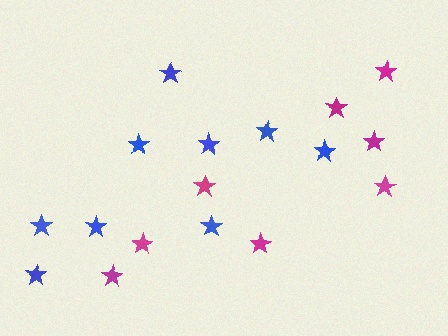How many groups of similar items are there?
There are 2 groups: one group of blue stars (9) and one group of magenta stars (8).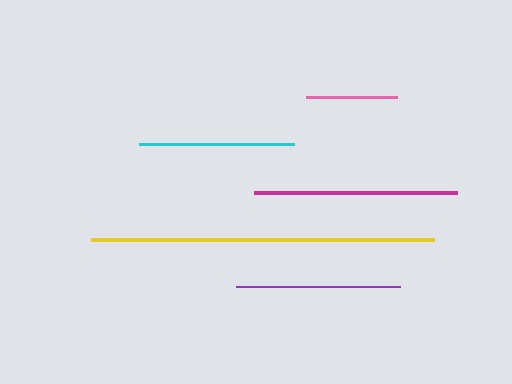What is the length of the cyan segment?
The cyan segment is approximately 155 pixels long.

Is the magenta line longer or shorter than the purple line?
The magenta line is longer than the purple line.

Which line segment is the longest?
The yellow line is the longest at approximately 343 pixels.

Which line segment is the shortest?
The pink line is the shortest at approximately 91 pixels.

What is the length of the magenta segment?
The magenta segment is approximately 203 pixels long.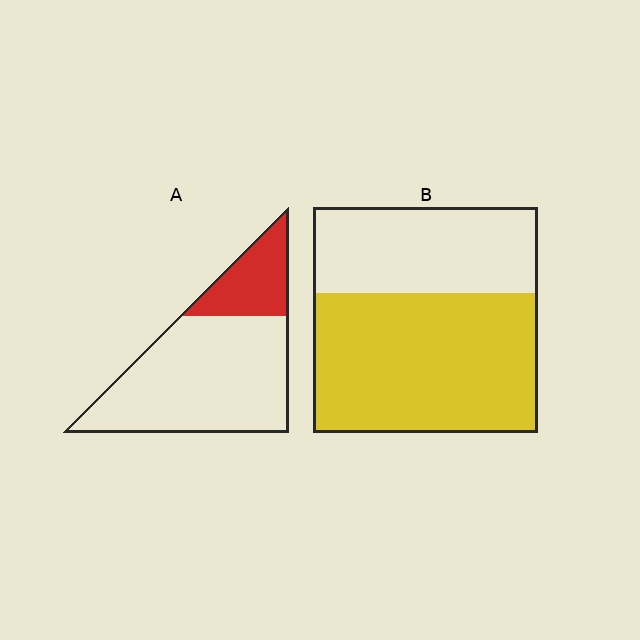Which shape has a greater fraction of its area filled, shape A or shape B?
Shape B.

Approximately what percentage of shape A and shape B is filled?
A is approximately 25% and B is approximately 60%.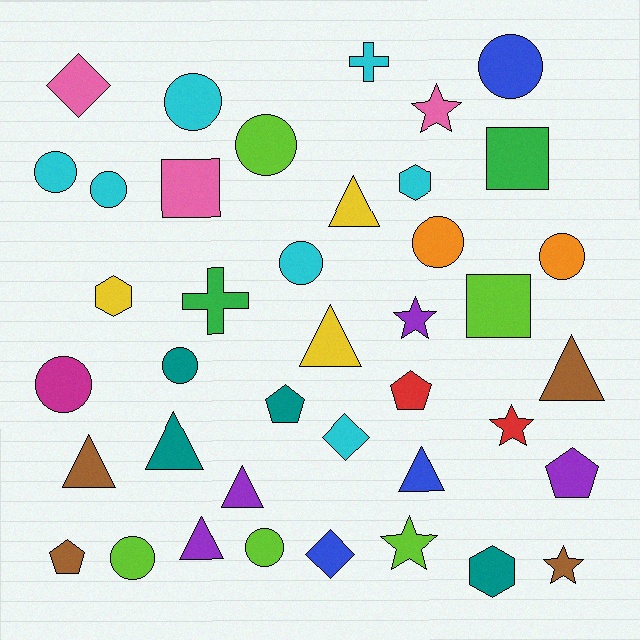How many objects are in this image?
There are 40 objects.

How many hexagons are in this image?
There are 3 hexagons.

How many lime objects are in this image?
There are 5 lime objects.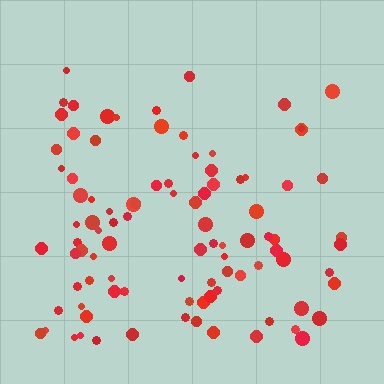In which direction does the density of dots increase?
From top to bottom, with the bottom side densest.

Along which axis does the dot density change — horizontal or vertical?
Vertical.